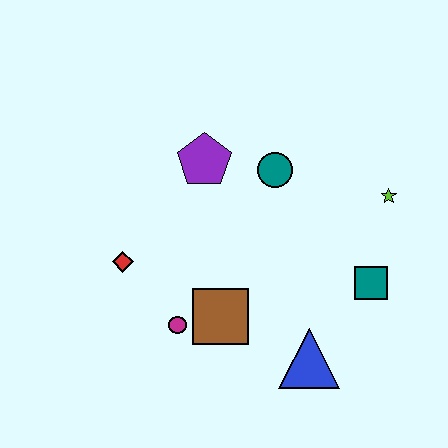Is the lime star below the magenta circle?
No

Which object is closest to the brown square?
The magenta circle is closest to the brown square.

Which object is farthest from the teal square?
The red diamond is farthest from the teal square.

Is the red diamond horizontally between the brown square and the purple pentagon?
No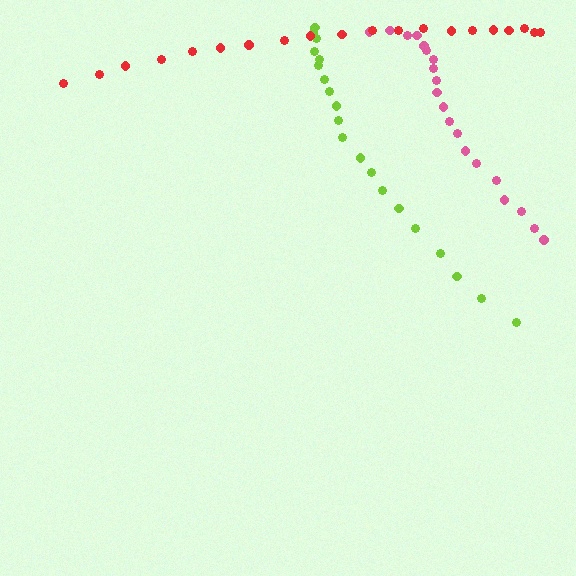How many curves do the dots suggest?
There are 3 distinct paths.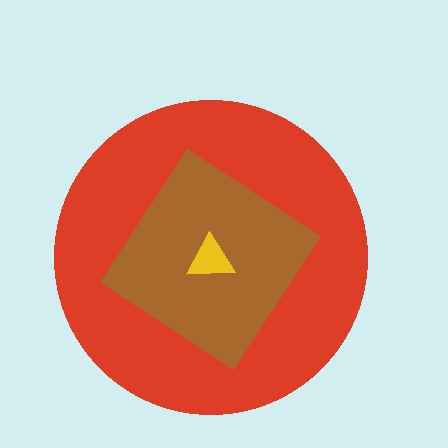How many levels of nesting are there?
3.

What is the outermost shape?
The red circle.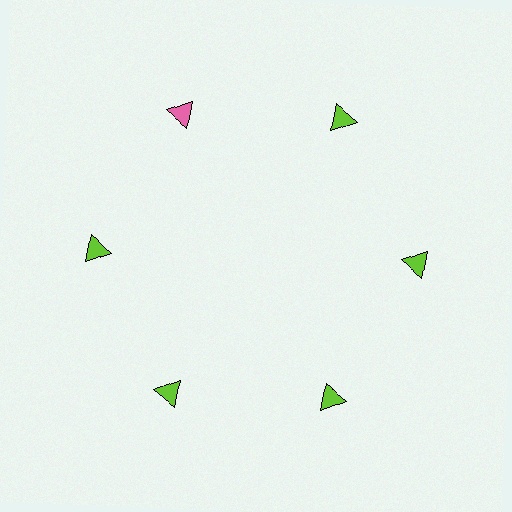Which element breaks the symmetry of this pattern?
The pink triangle at roughly the 11 o'clock position breaks the symmetry. All other shapes are lime triangles.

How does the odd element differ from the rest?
It has a different color: pink instead of lime.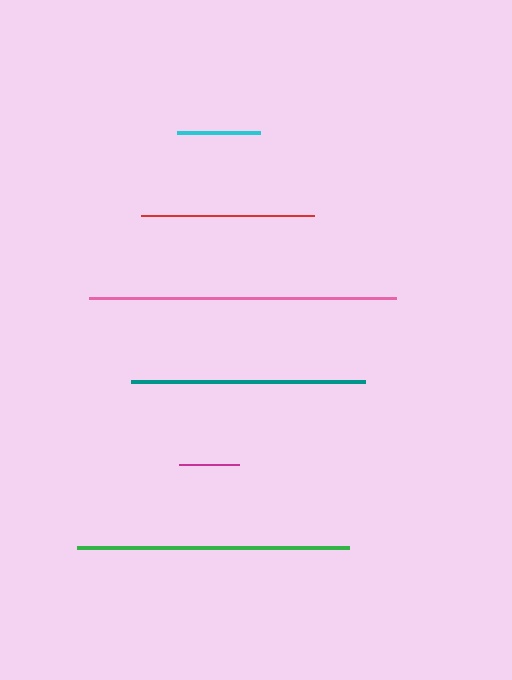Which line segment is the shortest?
The magenta line is the shortest at approximately 61 pixels.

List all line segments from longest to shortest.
From longest to shortest: pink, green, teal, red, cyan, magenta.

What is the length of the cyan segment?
The cyan segment is approximately 83 pixels long.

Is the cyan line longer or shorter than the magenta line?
The cyan line is longer than the magenta line.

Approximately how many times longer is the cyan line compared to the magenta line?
The cyan line is approximately 1.4 times the length of the magenta line.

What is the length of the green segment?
The green segment is approximately 273 pixels long.